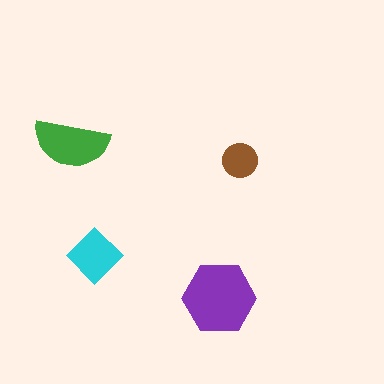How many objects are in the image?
There are 4 objects in the image.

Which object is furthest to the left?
The green semicircle is leftmost.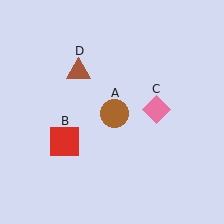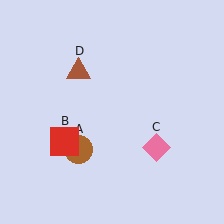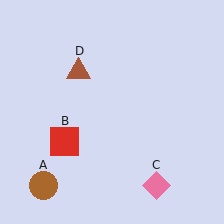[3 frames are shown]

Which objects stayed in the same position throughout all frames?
Red square (object B) and brown triangle (object D) remained stationary.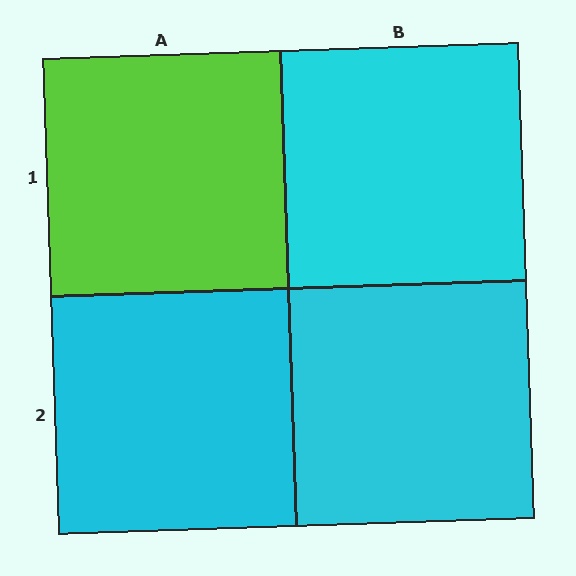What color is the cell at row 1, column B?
Cyan.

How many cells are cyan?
3 cells are cyan.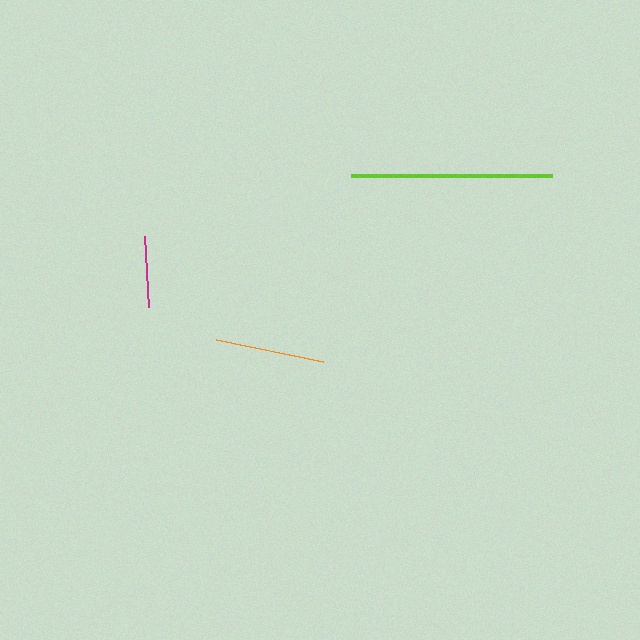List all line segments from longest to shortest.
From longest to shortest: lime, orange, magenta.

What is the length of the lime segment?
The lime segment is approximately 201 pixels long.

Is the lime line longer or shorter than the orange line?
The lime line is longer than the orange line.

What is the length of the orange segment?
The orange segment is approximately 109 pixels long.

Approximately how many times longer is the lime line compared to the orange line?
The lime line is approximately 1.8 times the length of the orange line.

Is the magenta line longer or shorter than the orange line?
The orange line is longer than the magenta line.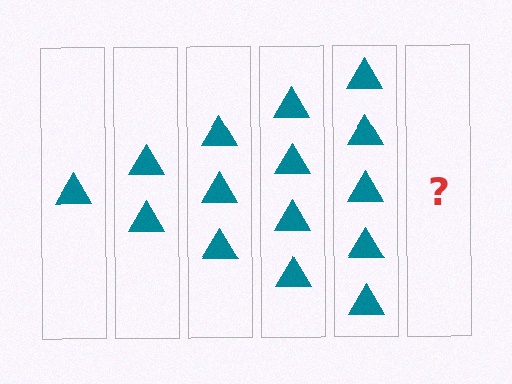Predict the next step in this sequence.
The next step is 6 triangles.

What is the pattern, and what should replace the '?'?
The pattern is that each step adds one more triangle. The '?' should be 6 triangles.